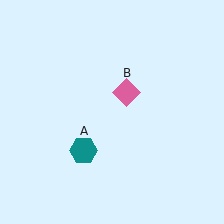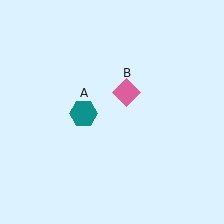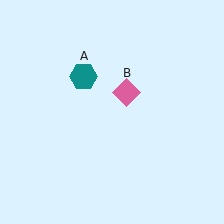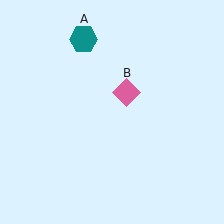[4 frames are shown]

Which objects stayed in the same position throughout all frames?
Pink diamond (object B) remained stationary.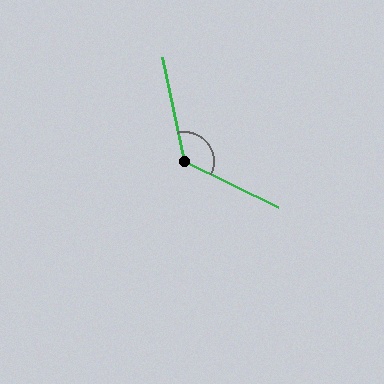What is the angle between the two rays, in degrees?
Approximately 128 degrees.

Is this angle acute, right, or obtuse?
It is obtuse.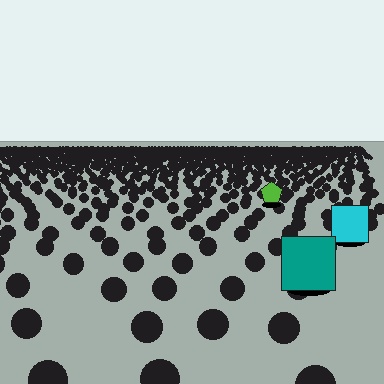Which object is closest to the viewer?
The teal square is closest. The texture marks near it are larger and more spread out.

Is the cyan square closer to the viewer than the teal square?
No. The teal square is closer — you can tell from the texture gradient: the ground texture is coarser near it.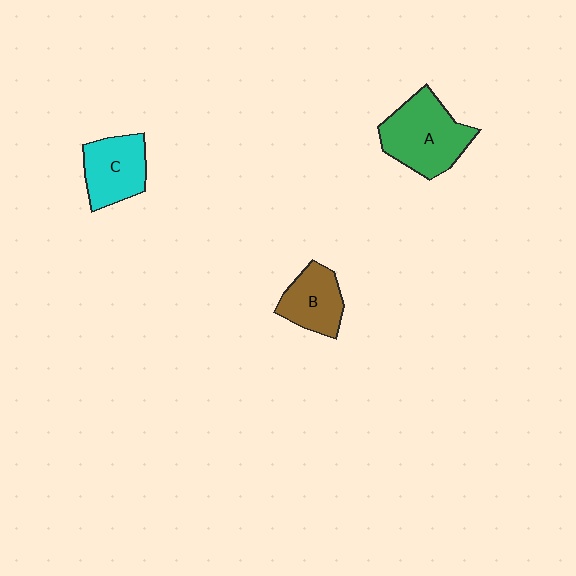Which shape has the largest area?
Shape A (green).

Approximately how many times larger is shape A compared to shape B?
Approximately 1.6 times.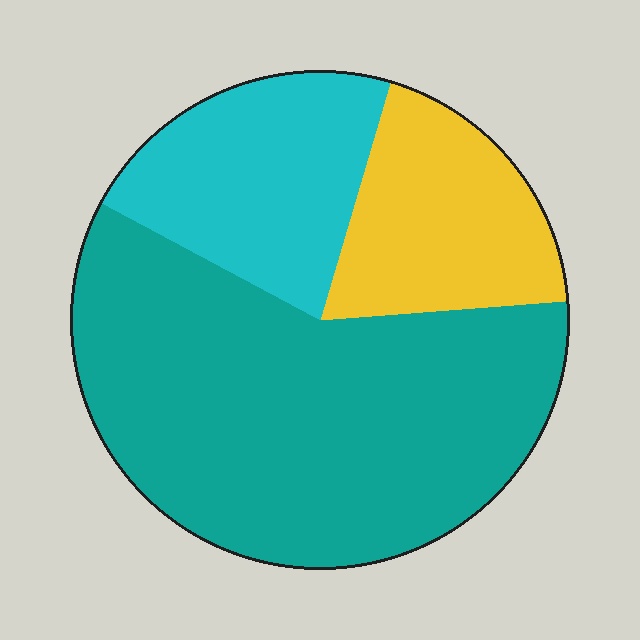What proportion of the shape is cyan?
Cyan covers 22% of the shape.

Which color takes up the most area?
Teal, at roughly 60%.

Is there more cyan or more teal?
Teal.